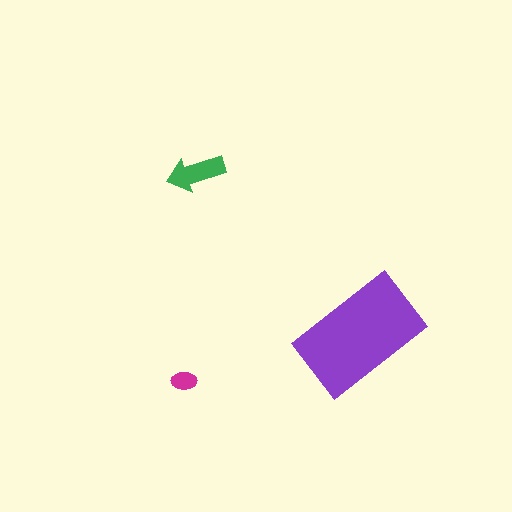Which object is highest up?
The green arrow is topmost.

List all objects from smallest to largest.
The magenta ellipse, the green arrow, the purple rectangle.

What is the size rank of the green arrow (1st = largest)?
2nd.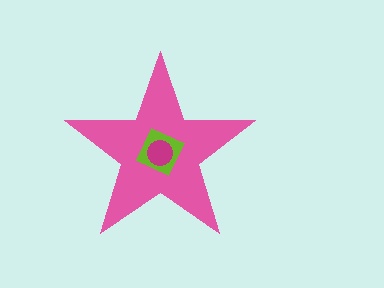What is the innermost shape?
The magenta circle.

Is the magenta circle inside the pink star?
Yes.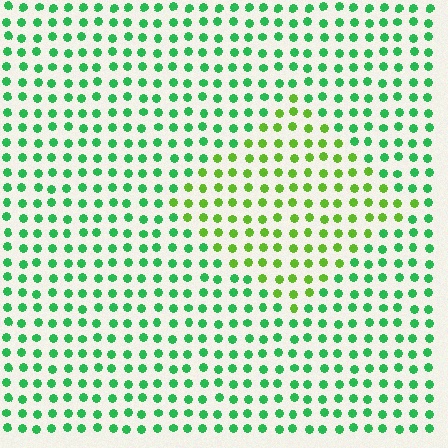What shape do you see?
I see a diamond.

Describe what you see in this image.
The image is filled with small green elements in a uniform arrangement. A diamond-shaped region is visible where the elements are tinted to a slightly different hue, forming a subtle color boundary.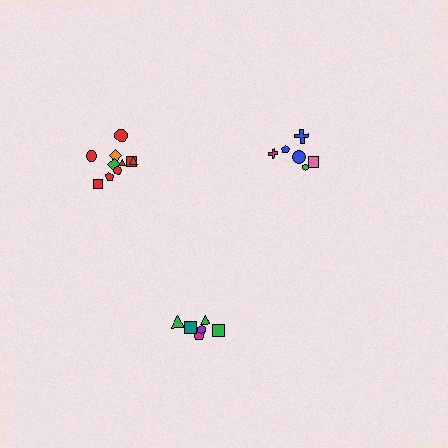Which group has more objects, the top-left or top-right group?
The top-left group.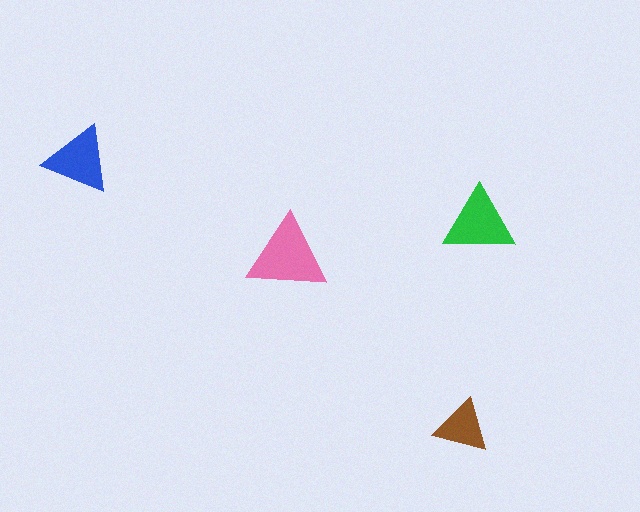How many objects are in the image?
There are 4 objects in the image.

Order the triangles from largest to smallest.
the pink one, the green one, the blue one, the brown one.